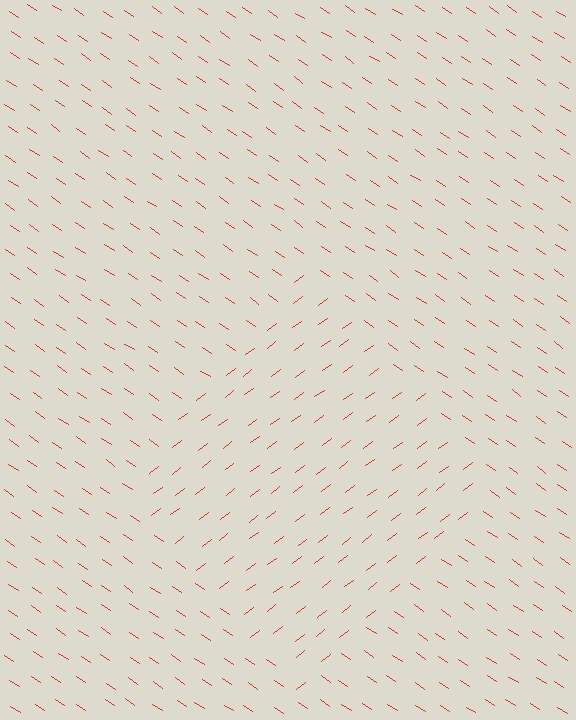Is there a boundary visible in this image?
Yes, there is a texture boundary formed by a change in line orientation.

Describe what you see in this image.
The image is filled with small red line segments. A diamond region in the image has lines oriented differently from the surrounding lines, creating a visible texture boundary.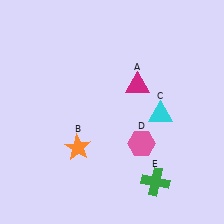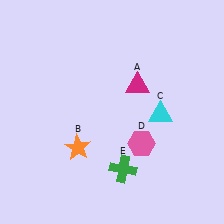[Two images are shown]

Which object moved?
The green cross (E) moved left.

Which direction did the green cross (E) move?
The green cross (E) moved left.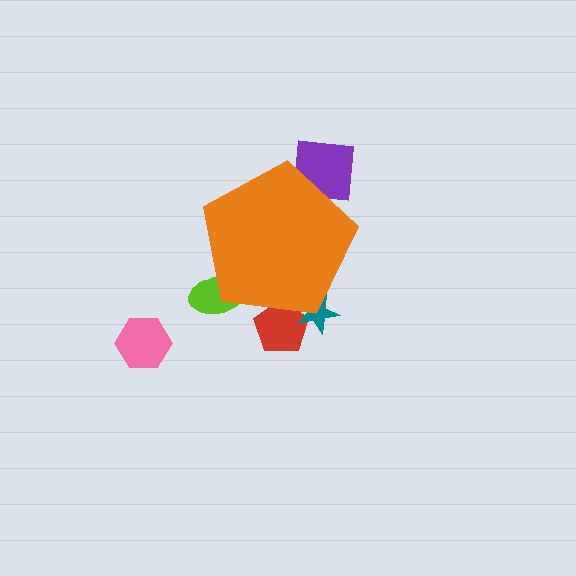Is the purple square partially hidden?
Yes, the purple square is partially hidden behind the orange pentagon.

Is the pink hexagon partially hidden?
No, the pink hexagon is fully visible.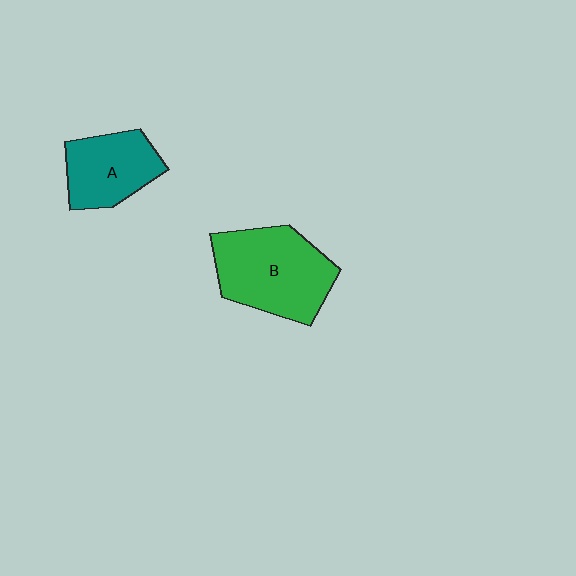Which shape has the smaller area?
Shape A (teal).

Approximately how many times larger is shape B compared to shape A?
Approximately 1.5 times.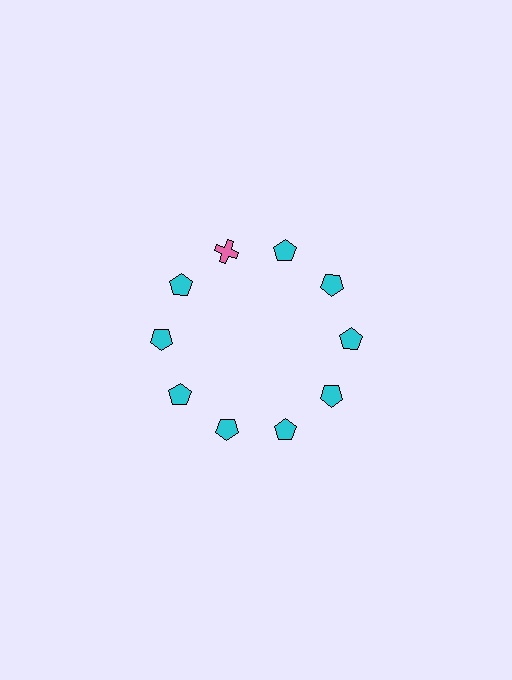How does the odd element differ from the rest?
It differs in both color (pink instead of cyan) and shape (cross instead of pentagon).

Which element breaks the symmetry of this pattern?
The pink cross at roughly the 11 o'clock position breaks the symmetry. All other shapes are cyan pentagons.